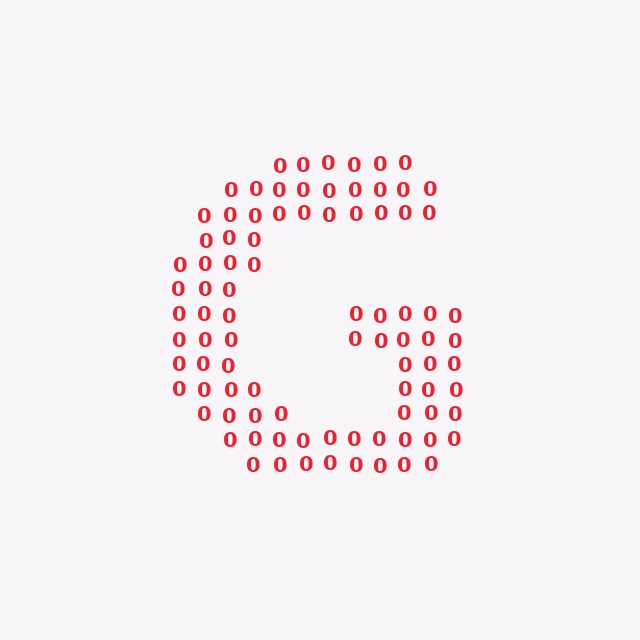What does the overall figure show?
The overall figure shows the letter G.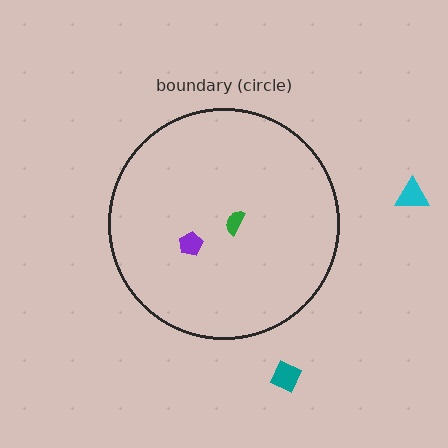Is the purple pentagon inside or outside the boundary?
Inside.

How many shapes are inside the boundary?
2 inside, 2 outside.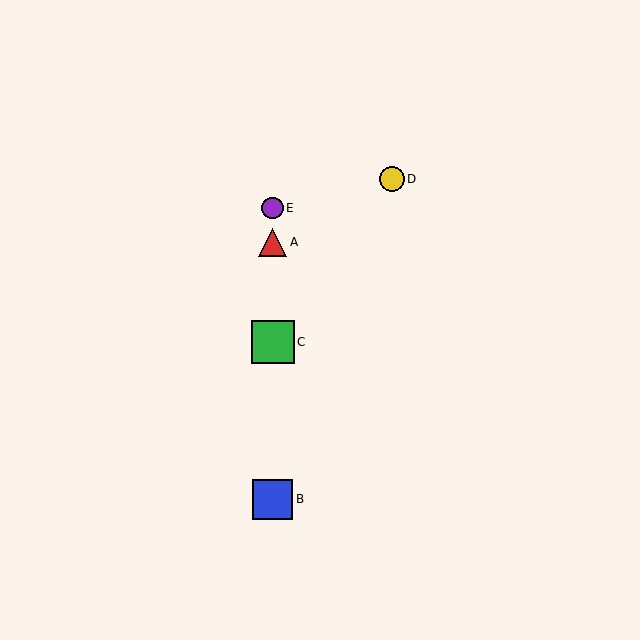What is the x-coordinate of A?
Object A is at x≈273.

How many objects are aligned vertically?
4 objects (A, B, C, E) are aligned vertically.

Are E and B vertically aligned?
Yes, both are at x≈273.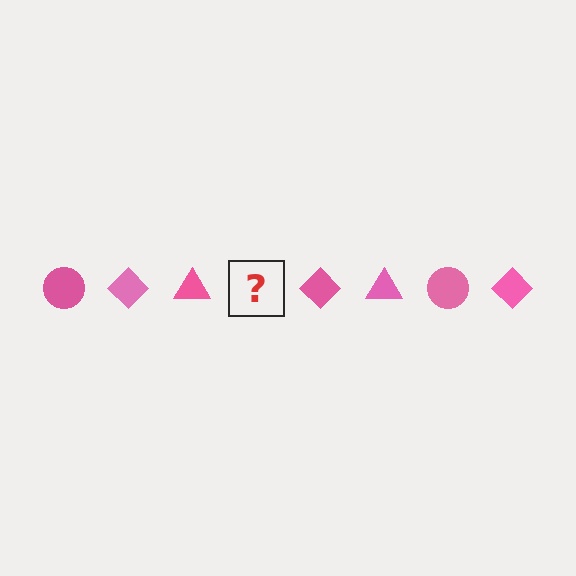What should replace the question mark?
The question mark should be replaced with a pink circle.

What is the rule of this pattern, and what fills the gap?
The rule is that the pattern cycles through circle, diamond, triangle shapes in pink. The gap should be filled with a pink circle.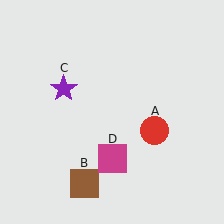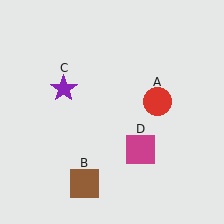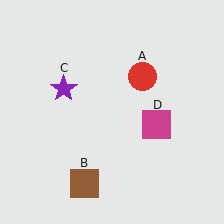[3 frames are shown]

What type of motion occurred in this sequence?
The red circle (object A), magenta square (object D) rotated counterclockwise around the center of the scene.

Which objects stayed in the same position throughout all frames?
Brown square (object B) and purple star (object C) remained stationary.